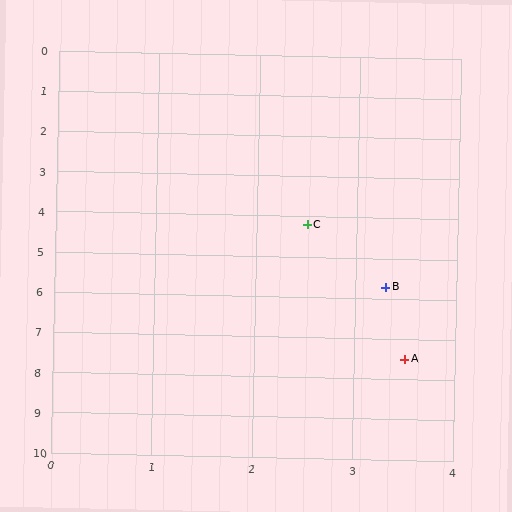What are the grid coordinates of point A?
Point A is at approximately (3.5, 7.5).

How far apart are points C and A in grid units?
Points C and A are about 3.4 grid units apart.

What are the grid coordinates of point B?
Point B is at approximately (3.3, 5.7).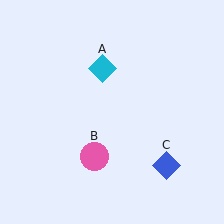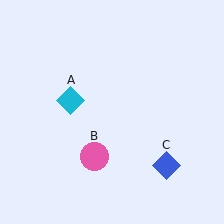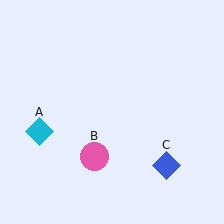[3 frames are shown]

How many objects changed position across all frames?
1 object changed position: cyan diamond (object A).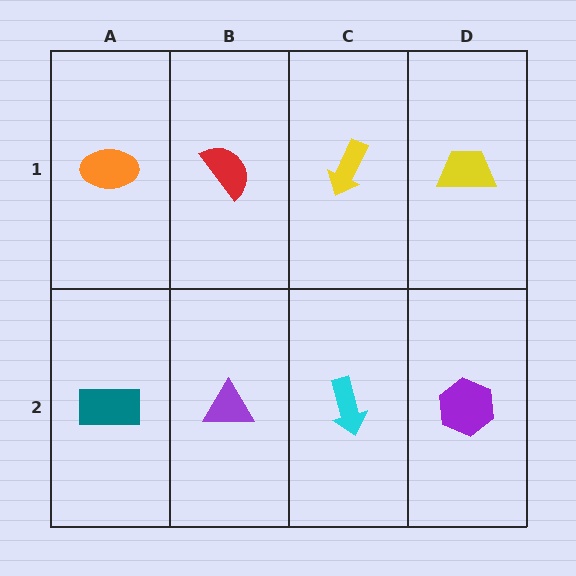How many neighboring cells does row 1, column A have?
2.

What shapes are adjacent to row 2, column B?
A red semicircle (row 1, column B), a teal rectangle (row 2, column A), a cyan arrow (row 2, column C).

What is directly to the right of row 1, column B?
A yellow arrow.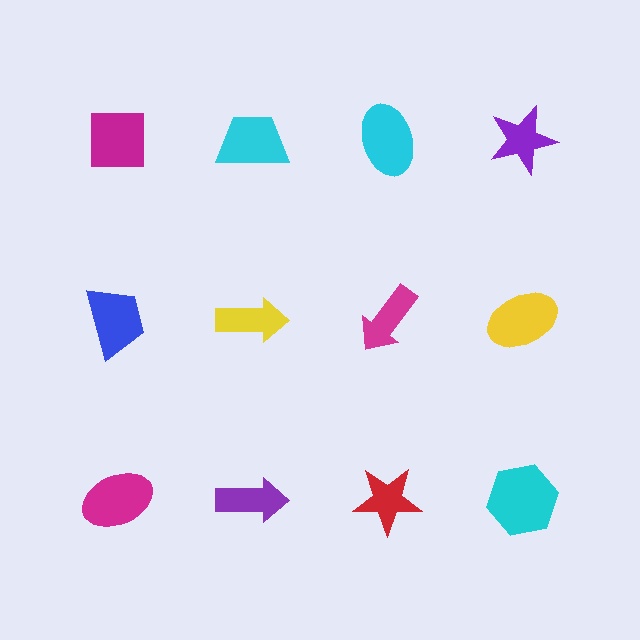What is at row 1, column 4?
A purple star.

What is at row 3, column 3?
A red star.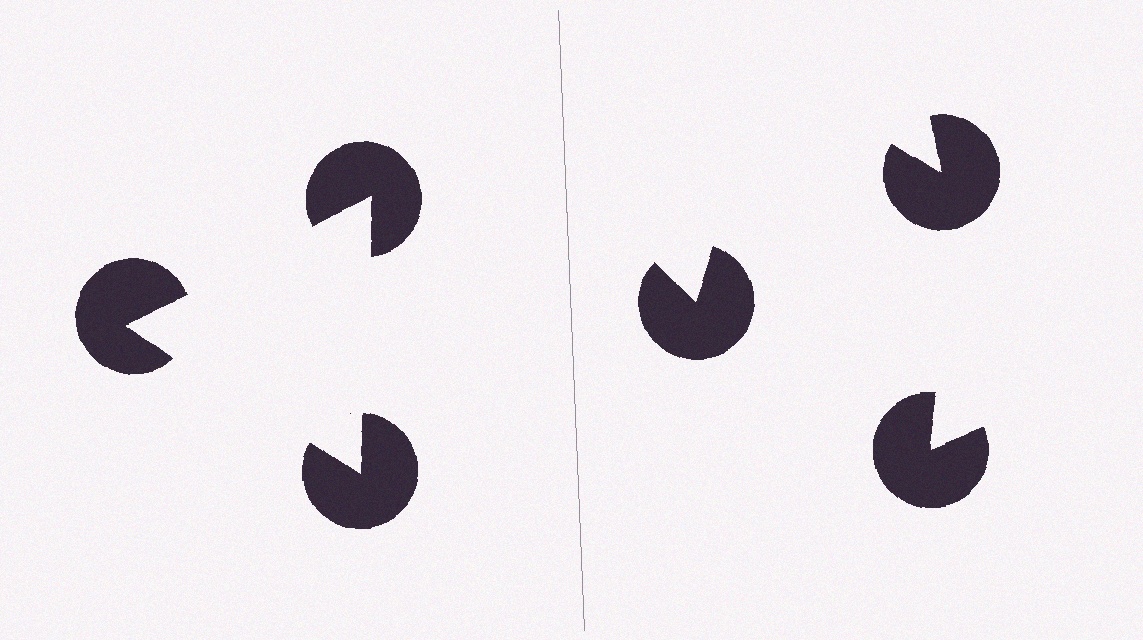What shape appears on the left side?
An illusory triangle.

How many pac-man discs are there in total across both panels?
6 — 3 on each side.